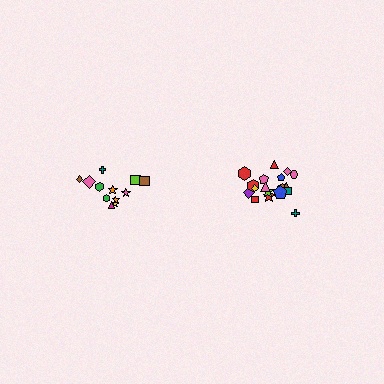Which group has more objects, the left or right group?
The right group.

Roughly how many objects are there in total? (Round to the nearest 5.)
Roughly 30 objects in total.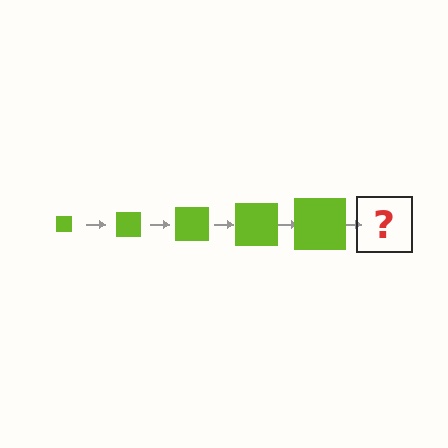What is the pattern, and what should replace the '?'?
The pattern is that the square gets progressively larger each step. The '?' should be a lime square, larger than the previous one.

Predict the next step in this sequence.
The next step is a lime square, larger than the previous one.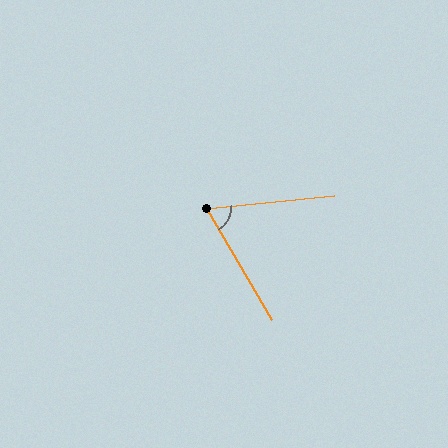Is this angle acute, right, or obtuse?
It is acute.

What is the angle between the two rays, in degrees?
Approximately 65 degrees.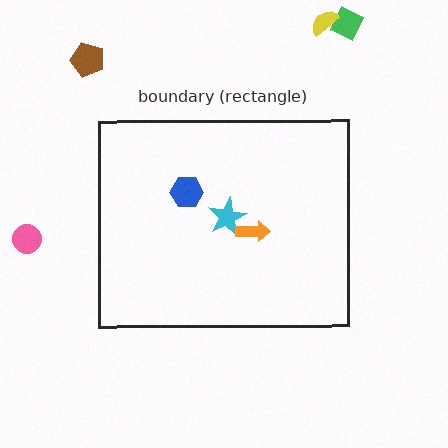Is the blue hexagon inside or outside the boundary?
Inside.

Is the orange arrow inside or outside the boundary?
Inside.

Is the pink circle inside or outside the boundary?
Outside.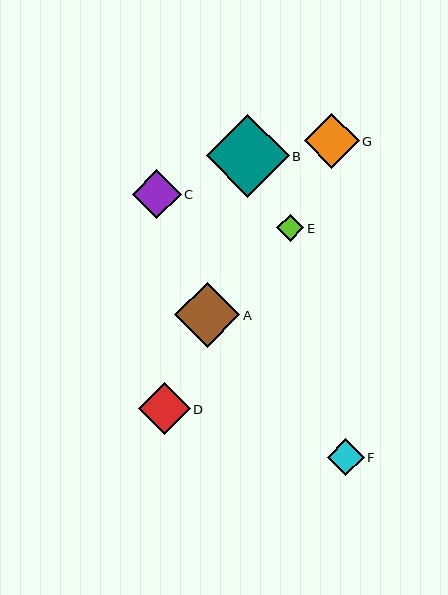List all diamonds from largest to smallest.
From largest to smallest: B, A, G, D, C, F, E.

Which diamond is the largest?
Diamond B is the largest with a size of approximately 83 pixels.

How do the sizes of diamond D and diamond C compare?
Diamond D and diamond C are approximately the same size.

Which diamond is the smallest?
Diamond E is the smallest with a size of approximately 27 pixels.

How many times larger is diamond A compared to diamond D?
Diamond A is approximately 1.3 times the size of diamond D.